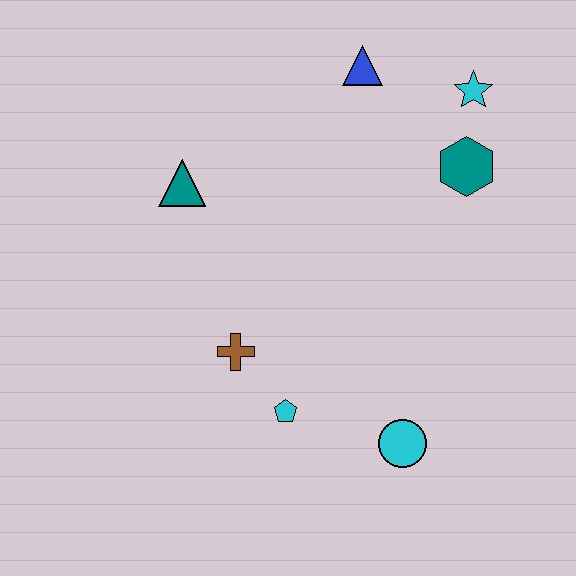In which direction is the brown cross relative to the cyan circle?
The brown cross is to the left of the cyan circle.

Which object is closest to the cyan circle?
The cyan pentagon is closest to the cyan circle.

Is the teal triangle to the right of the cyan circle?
No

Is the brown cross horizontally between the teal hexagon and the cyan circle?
No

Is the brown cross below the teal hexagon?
Yes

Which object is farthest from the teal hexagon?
The cyan pentagon is farthest from the teal hexagon.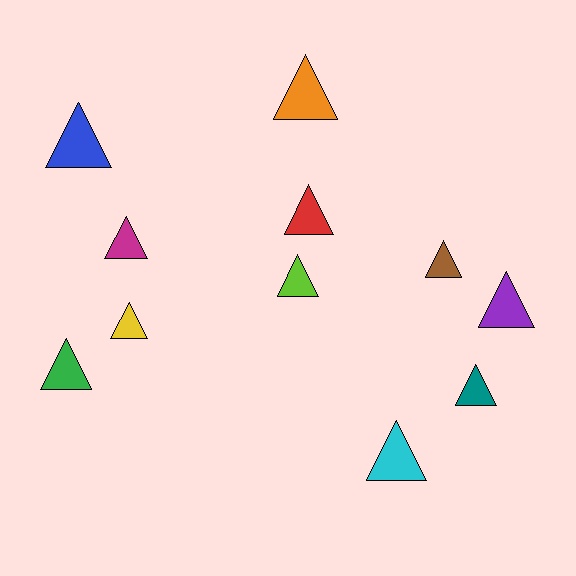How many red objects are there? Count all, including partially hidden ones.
There is 1 red object.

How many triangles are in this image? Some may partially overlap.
There are 11 triangles.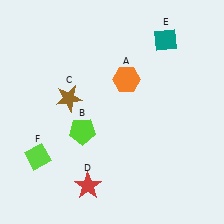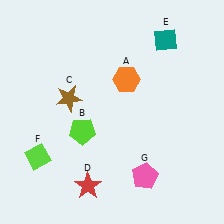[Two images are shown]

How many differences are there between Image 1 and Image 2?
There is 1 difference between the two images.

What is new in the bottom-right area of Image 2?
A pink pentagon (G) was added in the bottom-right area of Image 2.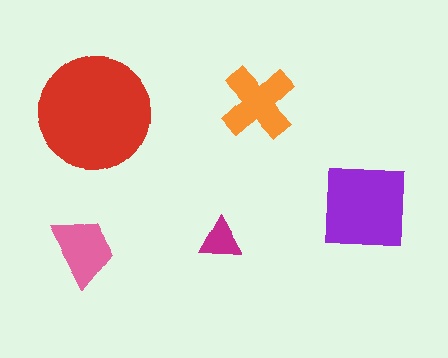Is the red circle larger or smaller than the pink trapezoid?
Larger.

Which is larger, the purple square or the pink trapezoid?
The purple square.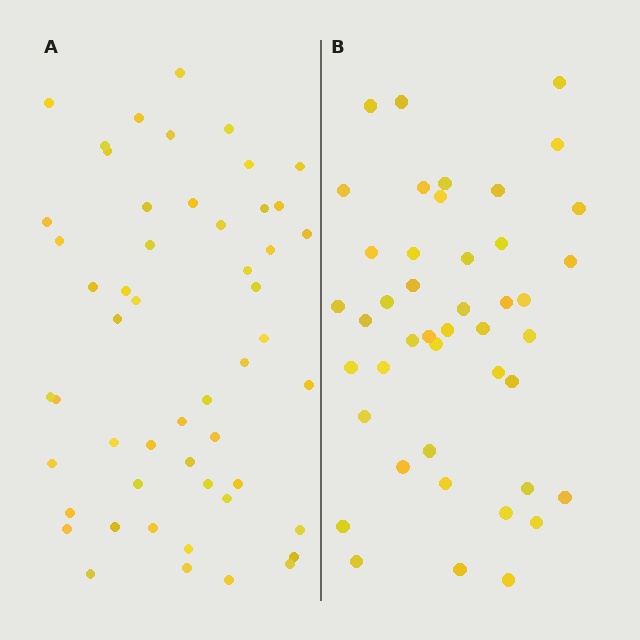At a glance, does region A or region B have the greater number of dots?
Region A (the left region) has more dots.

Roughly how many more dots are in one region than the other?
Region A has roughly 8 or so more dots than region B.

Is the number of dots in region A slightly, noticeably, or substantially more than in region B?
Region A has only slightly more — the two regions are fairly close. The ratio is roughly 1.2 to 1.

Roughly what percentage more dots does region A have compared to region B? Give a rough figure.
About 20% more.